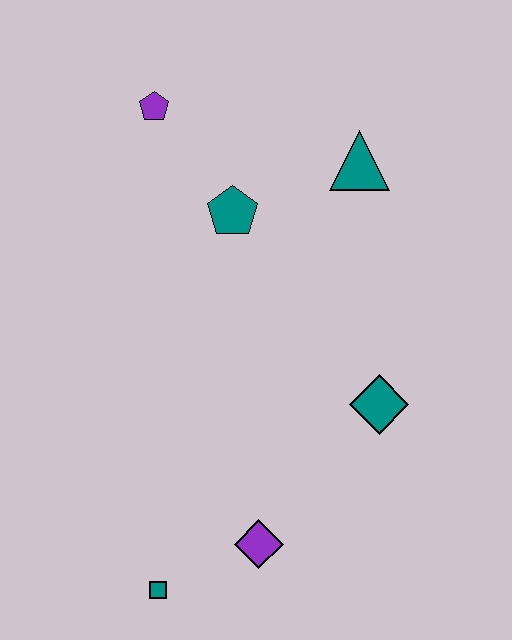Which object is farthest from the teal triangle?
The teal square is farthest from the teal triangle.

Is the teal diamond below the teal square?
No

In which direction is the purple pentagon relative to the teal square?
The purple pentagon is above the teal square.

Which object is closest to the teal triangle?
The teal pentagon is closest to the teal triangle.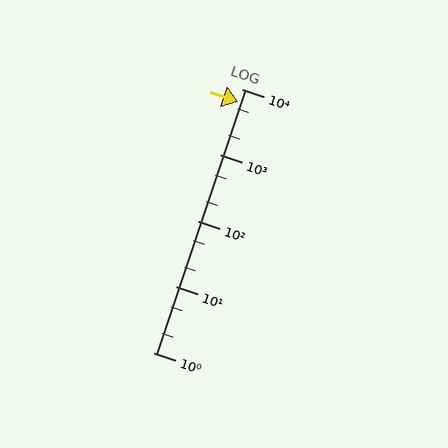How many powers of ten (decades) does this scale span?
The scale spans 4 decades, from 1 to 10000.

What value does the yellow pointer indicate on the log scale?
The pointer indicates approximately 6500.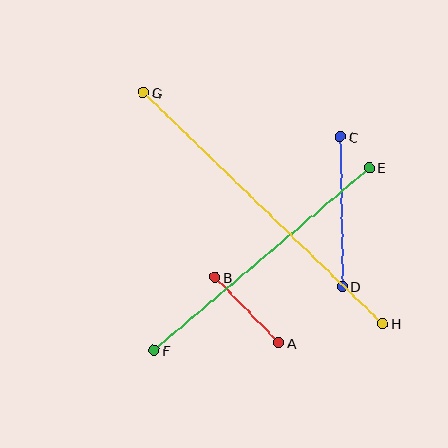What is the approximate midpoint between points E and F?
The midpoint is at approximately (262, 259) pixels.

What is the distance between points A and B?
The distance is approximately 91 pixels.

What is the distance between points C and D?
The distance is approximately 150 pixels.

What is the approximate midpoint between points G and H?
The midpoint is at approximately (263, 208) pixels.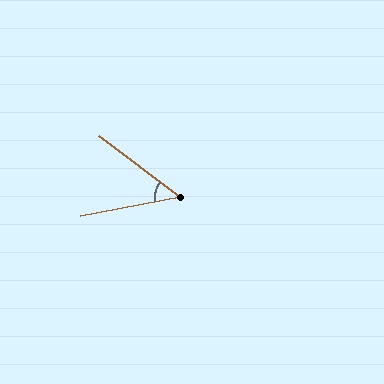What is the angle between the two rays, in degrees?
Approximately 48 degrees.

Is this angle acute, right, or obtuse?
It is acute.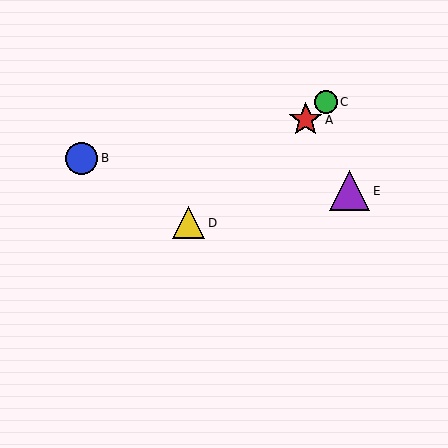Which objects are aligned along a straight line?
Objects A, C, D are aligned along a straight line.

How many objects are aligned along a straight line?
3 objects (A, C, D) are aligned along a straight line.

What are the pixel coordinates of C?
Object C is at (326, 102).